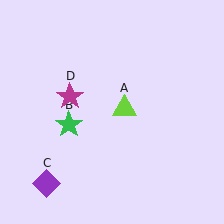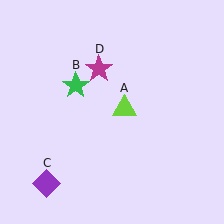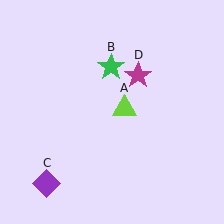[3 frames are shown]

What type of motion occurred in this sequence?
The green star (object B), magenta star (object D) rotated clockwise around the center of the scene.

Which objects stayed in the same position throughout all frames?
Lime triangle (object A) and purple diamond (object C) remained stationary.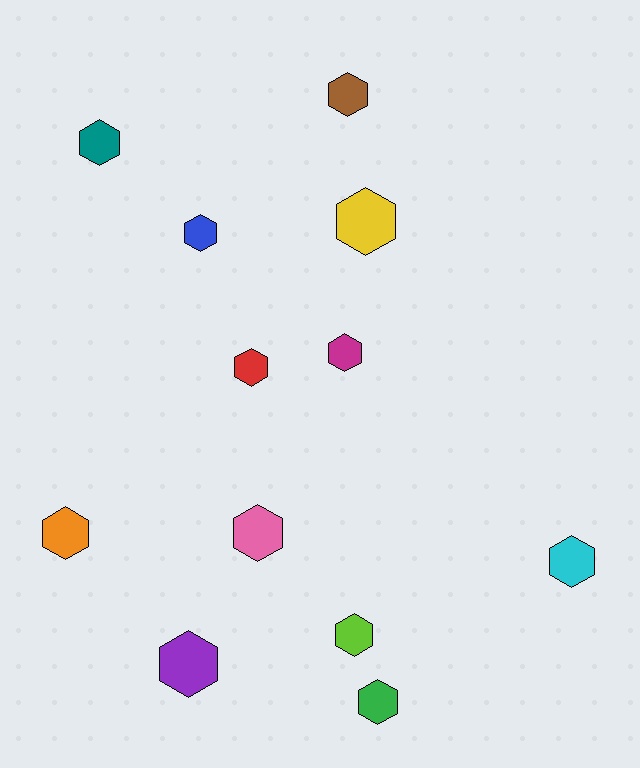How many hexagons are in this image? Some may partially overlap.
There are 12 hexagons.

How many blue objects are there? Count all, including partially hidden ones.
There is 1 blue object.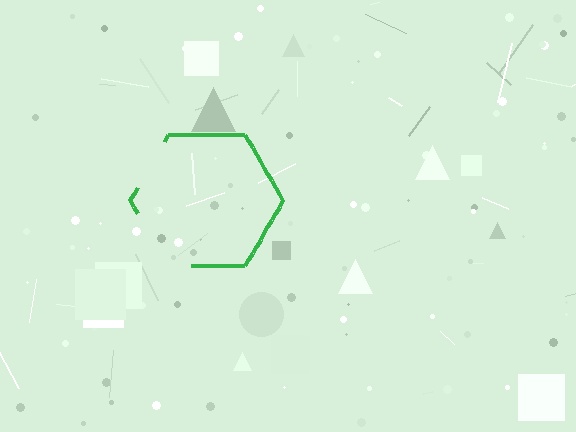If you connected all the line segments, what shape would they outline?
They would outline a hexagon.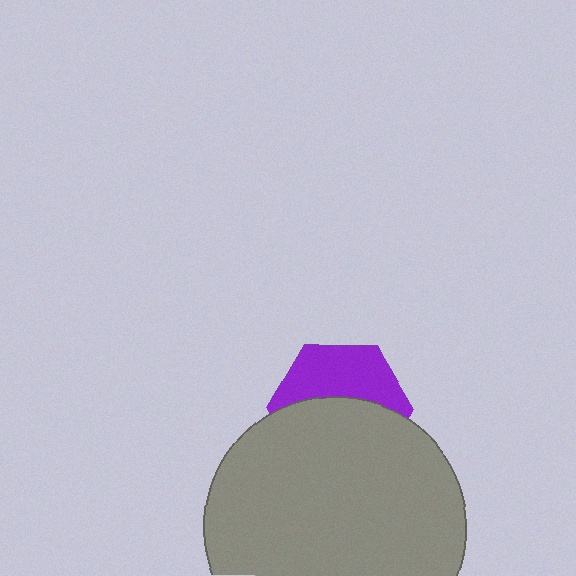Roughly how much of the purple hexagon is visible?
A small part of it is visible (roughly 44%).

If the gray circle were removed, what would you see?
You would see the complete purple hexagon.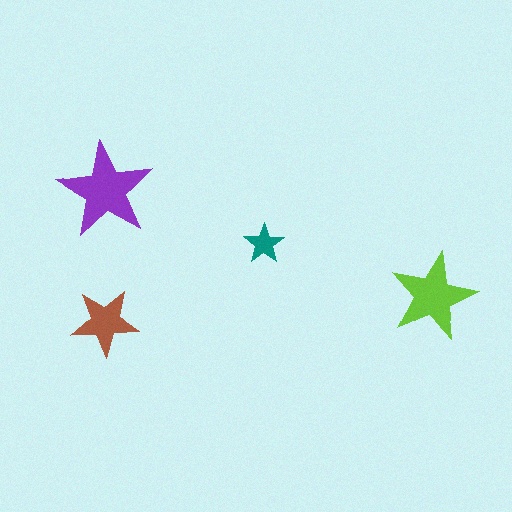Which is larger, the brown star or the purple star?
The purple one.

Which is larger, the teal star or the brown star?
The brown one.